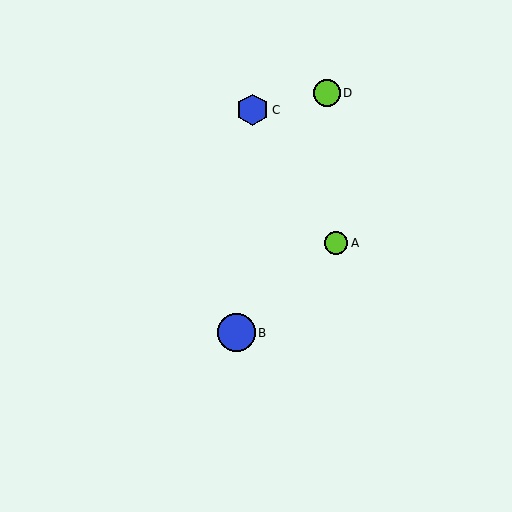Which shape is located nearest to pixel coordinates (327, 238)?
The lime circle (labeled A) at (336, 243) is nearest to that location.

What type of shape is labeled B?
Shape B is a blue circle.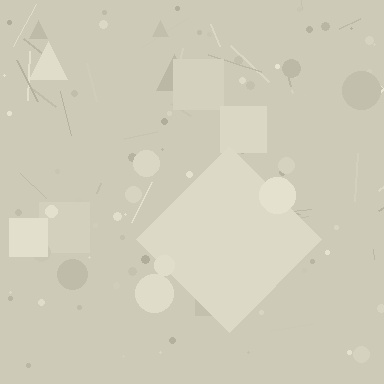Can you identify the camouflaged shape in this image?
The camouflaged shape is a diamond.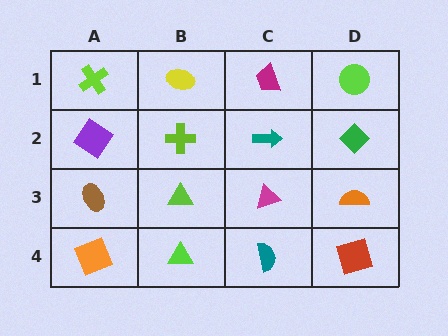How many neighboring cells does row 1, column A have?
2.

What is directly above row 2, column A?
A lime cross.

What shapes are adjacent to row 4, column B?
A lime triangle (row 3, column B), an orange square (row 4, column A), a teal semicircle (row 4, column C).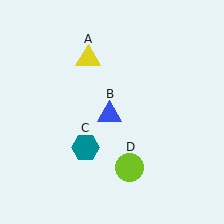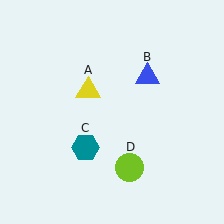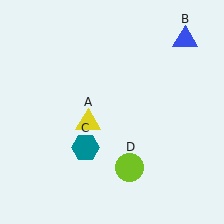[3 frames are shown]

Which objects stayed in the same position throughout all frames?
Teal hexagon (object C) and lime circle (object D) remained stationary.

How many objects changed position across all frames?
2 objects changed position: yellow triangle (object A), blue triangle (object B).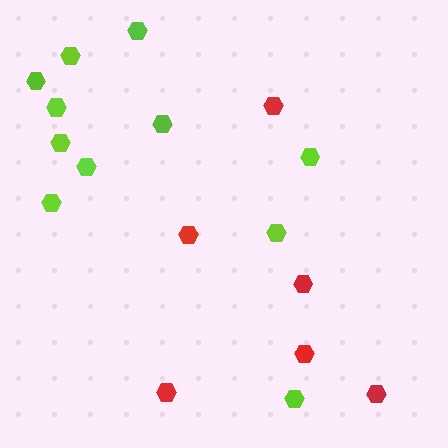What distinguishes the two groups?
There are 2 groups: one group of lime hexagons (11) and one group of red hexagons (6).